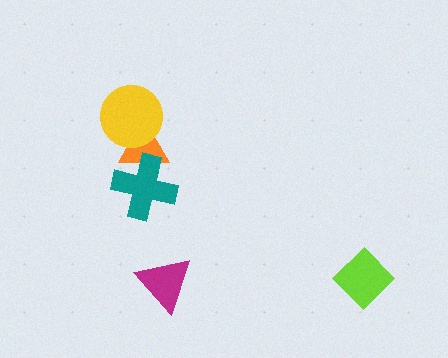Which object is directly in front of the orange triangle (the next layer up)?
The yellow circle is directly in front of the orange triangle.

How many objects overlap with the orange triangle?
2 objects overlap with the orange triangle.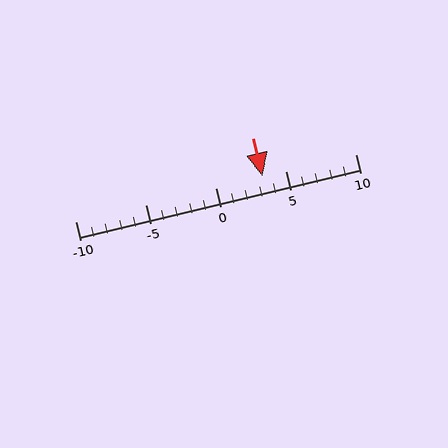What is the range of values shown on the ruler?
The ruler shows values from -10 to 10.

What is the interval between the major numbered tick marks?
The major tick marks are spaced 5 units apart.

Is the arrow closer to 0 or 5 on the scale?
The arrow is closer to 5.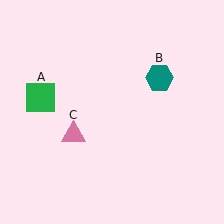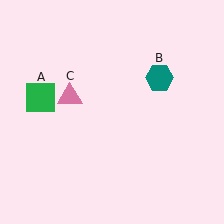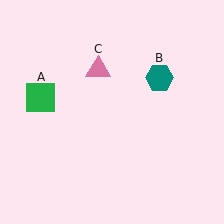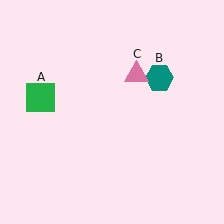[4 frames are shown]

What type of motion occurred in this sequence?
The pink triangle (object C) rotated clockwise around the center of the scene.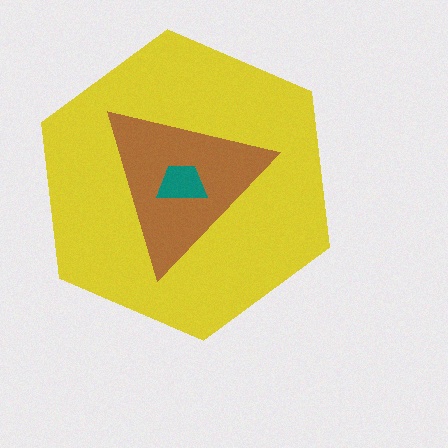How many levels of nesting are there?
3.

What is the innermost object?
The teal trapezoid.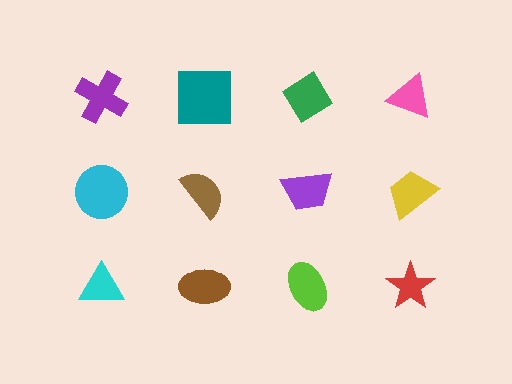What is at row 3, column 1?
A cyan triangle.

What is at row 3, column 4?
A red star.